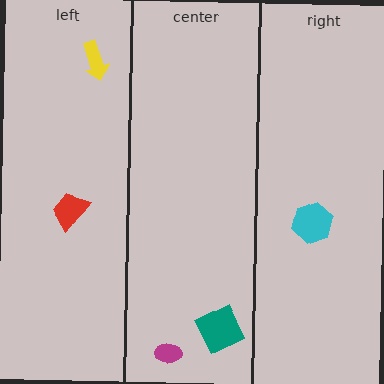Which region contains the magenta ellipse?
The center region.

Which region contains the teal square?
The center region.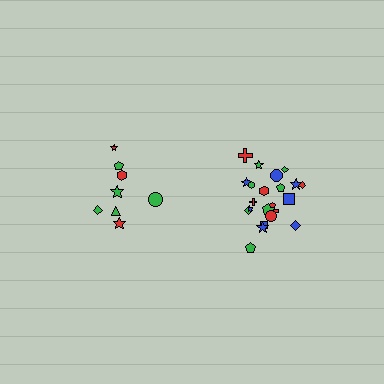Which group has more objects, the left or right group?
The right group.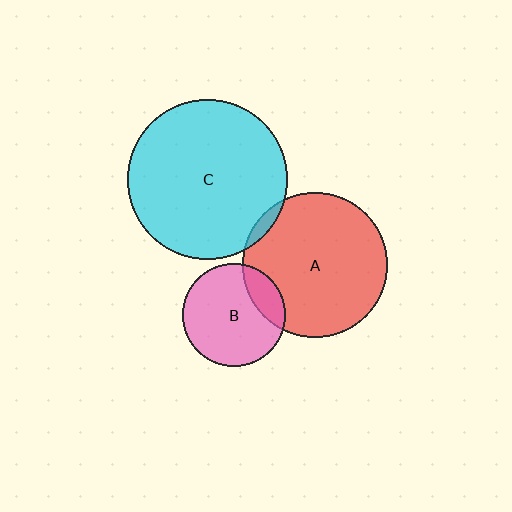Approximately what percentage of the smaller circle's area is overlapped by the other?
Approximately 5%.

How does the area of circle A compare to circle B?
Approximately 2.0 times.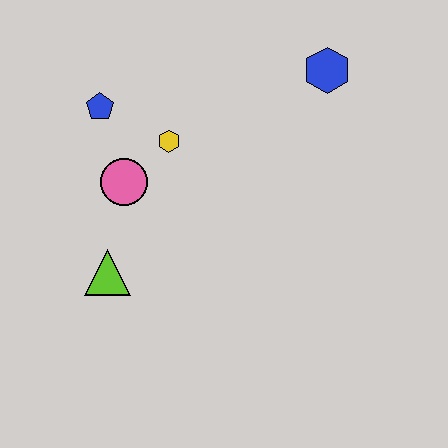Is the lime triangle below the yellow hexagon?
Yes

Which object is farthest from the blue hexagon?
The lime triangle is farthest from the blue hexagon.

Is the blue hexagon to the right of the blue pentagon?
Yes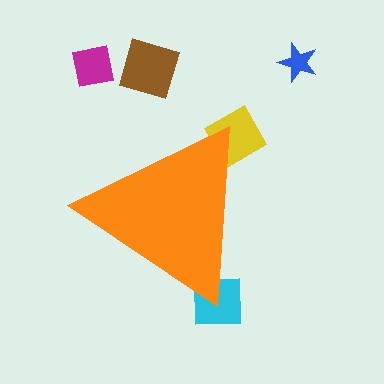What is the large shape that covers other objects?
An orange triangle.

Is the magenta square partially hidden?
No, the magenta square is fully visible.